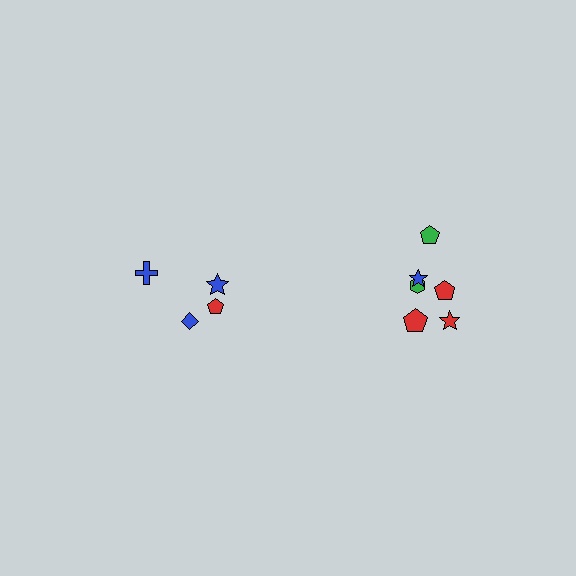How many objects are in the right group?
There are 6 objects.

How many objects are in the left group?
There are 4 objects.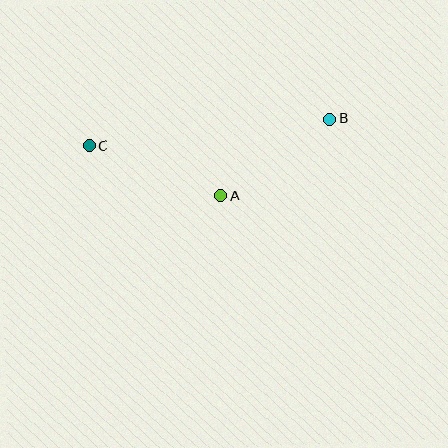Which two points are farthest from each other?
Points B and C are farthest from each other.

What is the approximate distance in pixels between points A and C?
The distance between A and C is approximately 140 pixels.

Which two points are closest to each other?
Points A and B are closest to each other.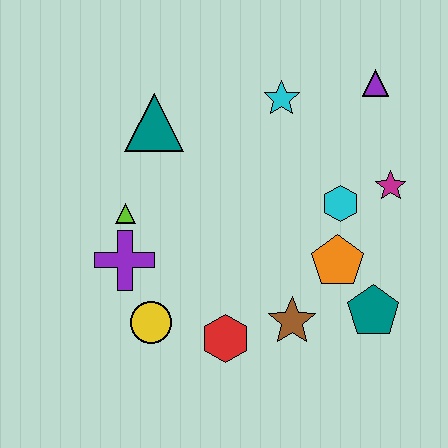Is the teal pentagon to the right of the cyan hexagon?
Yes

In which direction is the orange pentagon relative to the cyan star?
The orange pentagon is below the cyan star.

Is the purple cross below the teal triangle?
Yes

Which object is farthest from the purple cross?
The purple triangle is farthest from the purple cross.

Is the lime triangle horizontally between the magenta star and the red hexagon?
No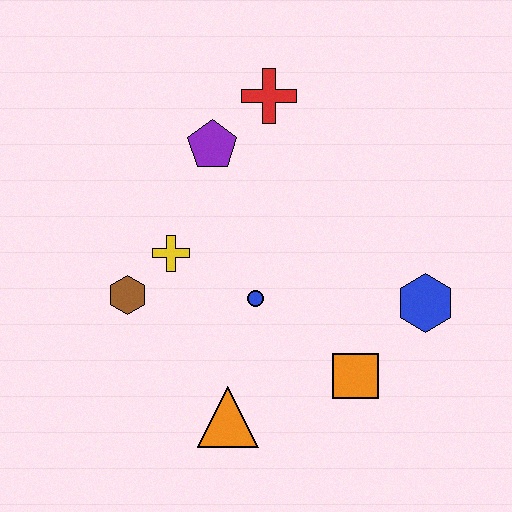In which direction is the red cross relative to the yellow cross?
The red cross is above the yellow cross.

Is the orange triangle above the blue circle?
No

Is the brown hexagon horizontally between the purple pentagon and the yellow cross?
No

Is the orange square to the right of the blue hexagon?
No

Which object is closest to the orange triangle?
The blue circle is closest to the orange triangle.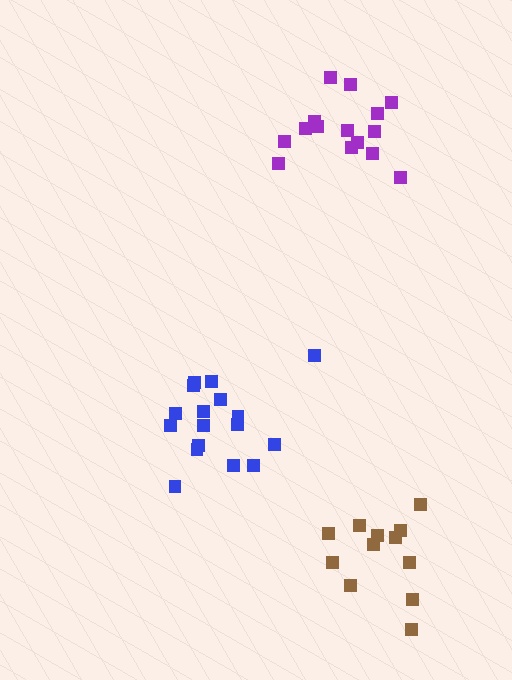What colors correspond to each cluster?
The clusters are colored: purple, blue, brown.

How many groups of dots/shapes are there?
There are 3 groups.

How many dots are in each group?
Group 1: 15 dots, Group 2: 17 dots, Group 3: 12 dots (44 total).